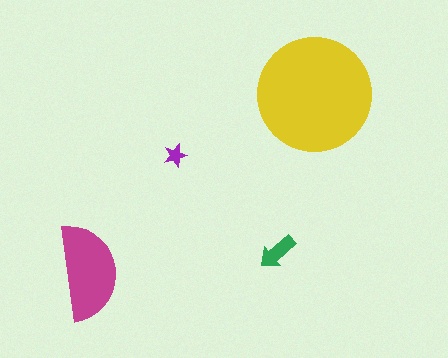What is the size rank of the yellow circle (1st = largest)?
1st.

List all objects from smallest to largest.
The purple star, the green arrow, the magenta semicircle, the yellow circle.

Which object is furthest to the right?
The yellow circle is rightmost.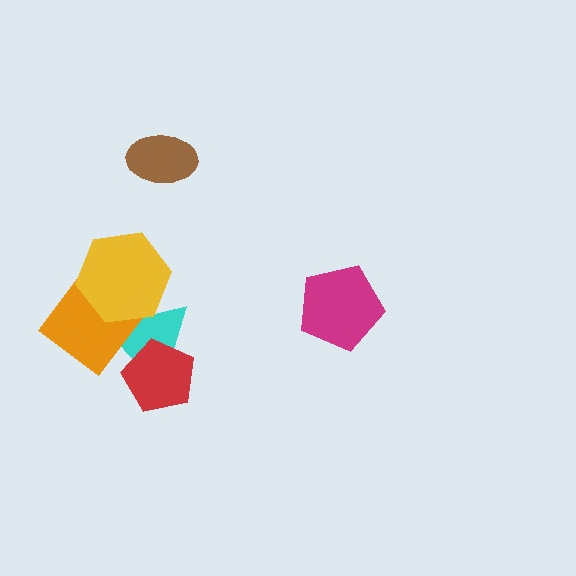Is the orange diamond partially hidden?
Yes, it is partially covered by another shape.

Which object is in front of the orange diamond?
The yellow hexagon is in front of the orange diamond.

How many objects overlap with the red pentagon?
1 object overlaps with the red pentagon.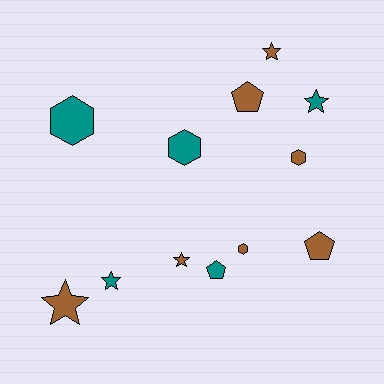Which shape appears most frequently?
Star, with 5 objects.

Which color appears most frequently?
Brown, with 7 objects.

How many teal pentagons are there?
There is 1 teal pentagon.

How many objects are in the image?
There are 12 objects.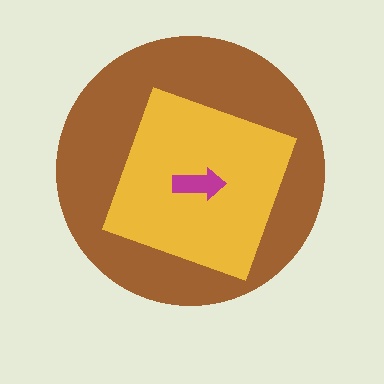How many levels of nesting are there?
3.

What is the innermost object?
The magenta arrow.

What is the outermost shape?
The brown circle.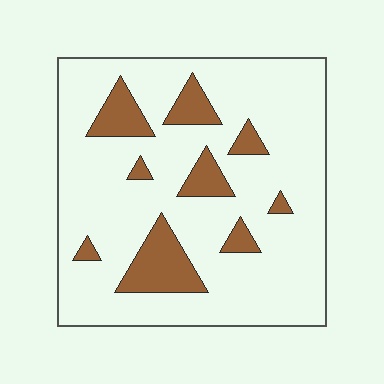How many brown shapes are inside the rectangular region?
9.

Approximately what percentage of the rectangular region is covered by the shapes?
Approximately 15%.